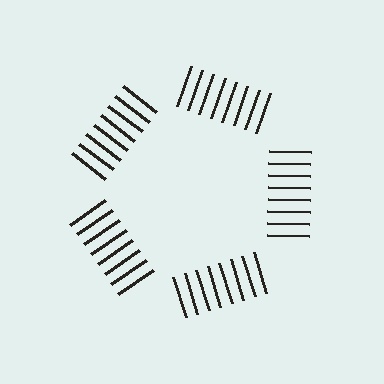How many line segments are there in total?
40 — 8 along each of the 5 edges.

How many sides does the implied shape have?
5 sides — the line-ends trace a pentagon.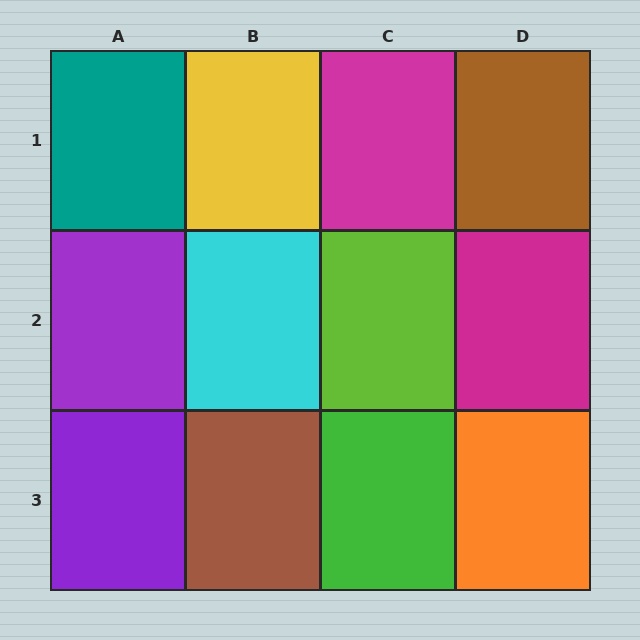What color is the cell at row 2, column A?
Purple.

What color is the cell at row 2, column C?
Lime.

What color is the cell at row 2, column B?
Cyan.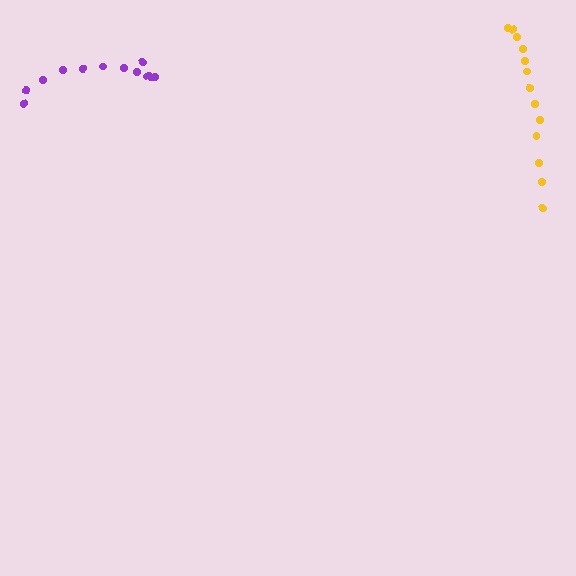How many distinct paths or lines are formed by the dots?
There are 2 distinct paths.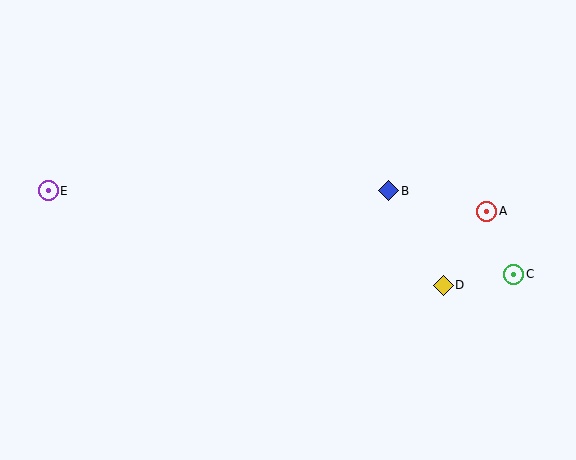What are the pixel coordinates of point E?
Point E is at (48, 191).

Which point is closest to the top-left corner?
Point E is closest to the top-left corner.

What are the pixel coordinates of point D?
Point D is at (443, 285).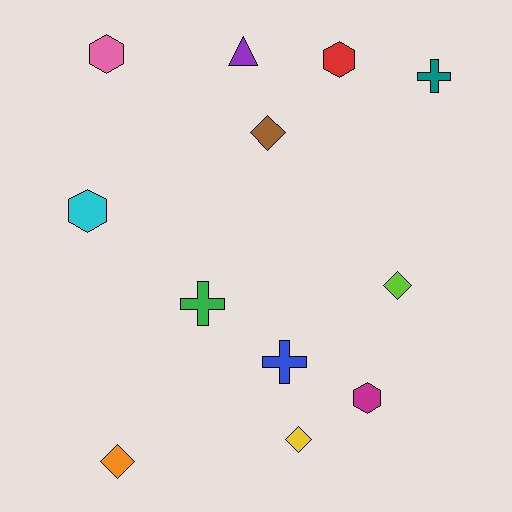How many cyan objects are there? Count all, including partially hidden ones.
There is 1 cyan object.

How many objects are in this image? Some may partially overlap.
There are 12 objects.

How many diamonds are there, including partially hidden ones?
There are 4 diamonds.